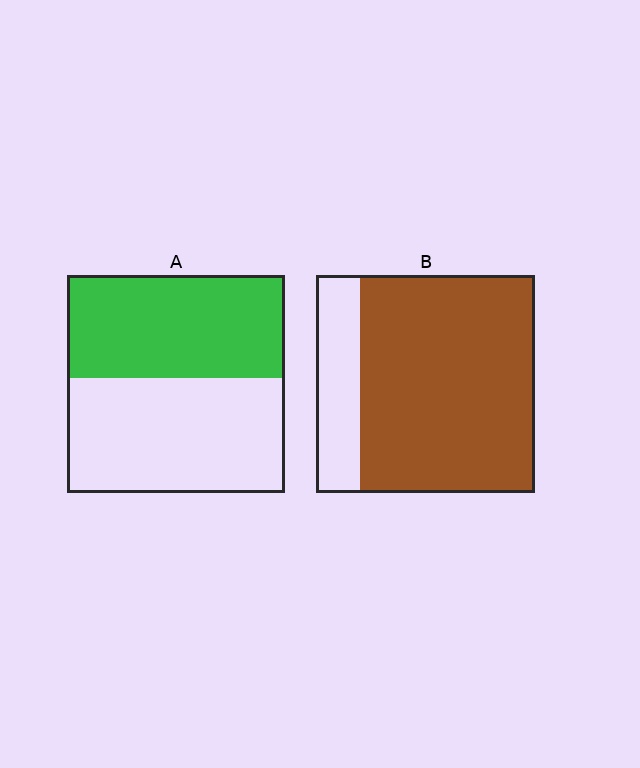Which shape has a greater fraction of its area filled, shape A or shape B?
Shape B.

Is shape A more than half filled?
Roughly half.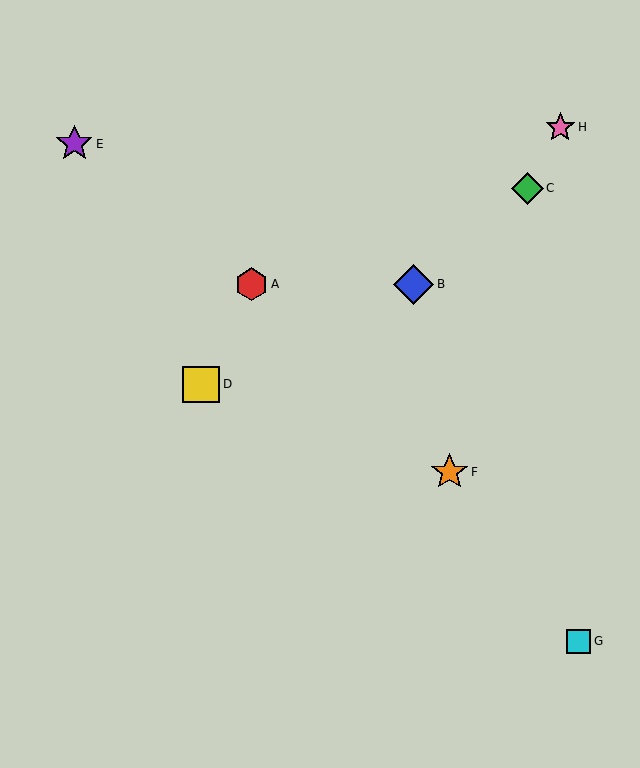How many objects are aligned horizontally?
2 objects (A, B) are aligned horizontally.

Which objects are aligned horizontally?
Objects A, B are aligned horizontally.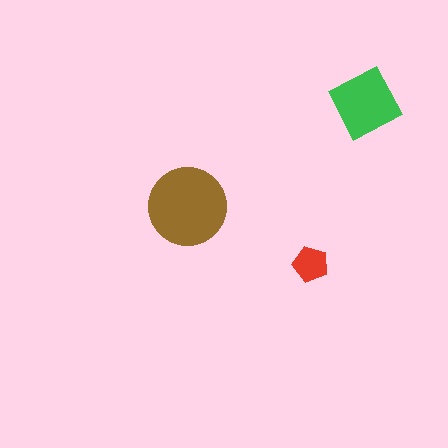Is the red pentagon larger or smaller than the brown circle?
Smaller.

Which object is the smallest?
The red pentagon.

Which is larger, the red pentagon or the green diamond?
The green diamond.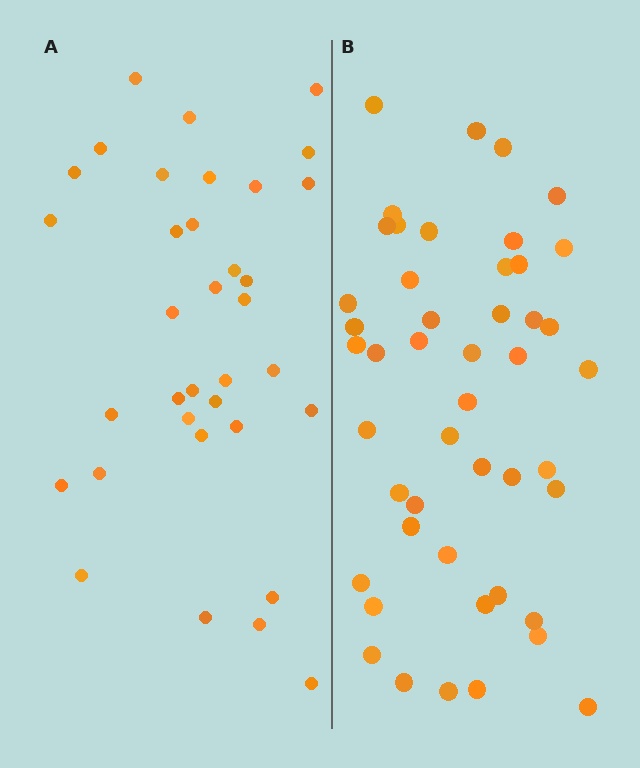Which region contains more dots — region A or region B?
Region B (the right region) has more dots.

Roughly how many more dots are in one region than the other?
Region B has roughly 12 or so more dots than region A.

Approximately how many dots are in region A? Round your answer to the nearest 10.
About 40 dots. (The exact count is 35, which rounds to 40.)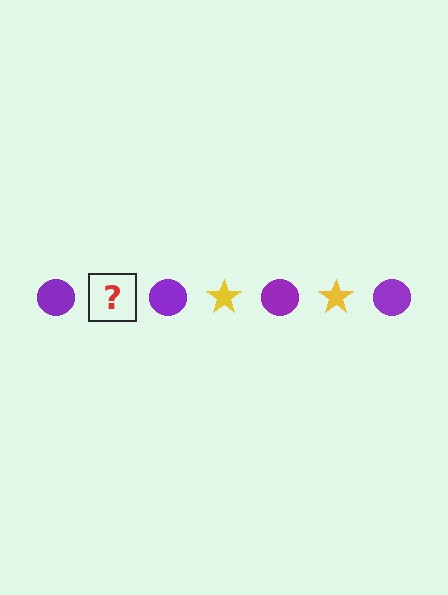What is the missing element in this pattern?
The missing element is a yellow star.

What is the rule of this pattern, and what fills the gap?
The rule is that the pattern alternates between purple circle and yellow star. The gap should be filled with a yellow star.